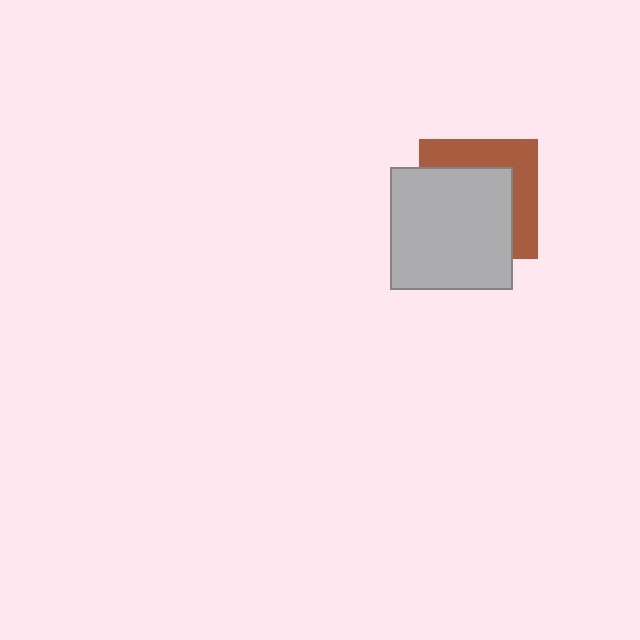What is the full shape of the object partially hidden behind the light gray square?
The partially hidden object is a brown square.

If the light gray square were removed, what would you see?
You would see the complete brown square.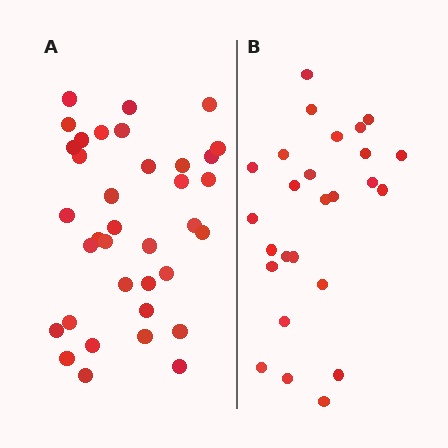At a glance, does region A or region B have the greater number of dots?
Region A (the left region) has more dots.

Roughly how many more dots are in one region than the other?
Region A has roughly 10 or so more dots than region B.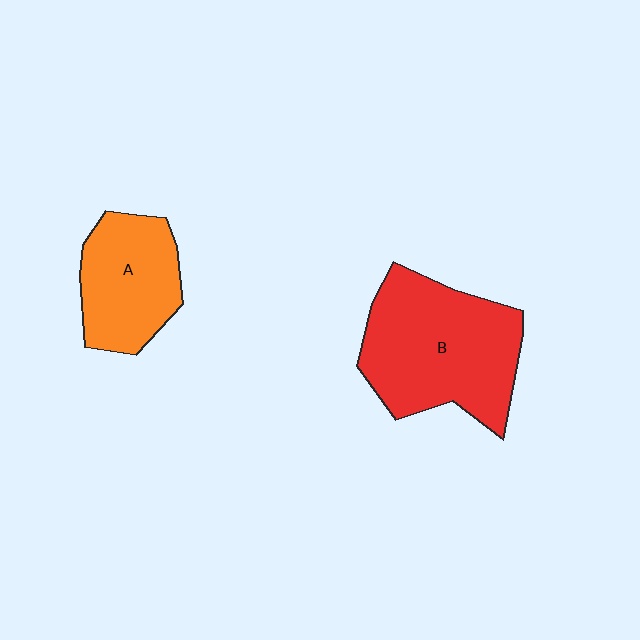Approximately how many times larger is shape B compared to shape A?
Approximately 1.6 times.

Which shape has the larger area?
Shape B (red).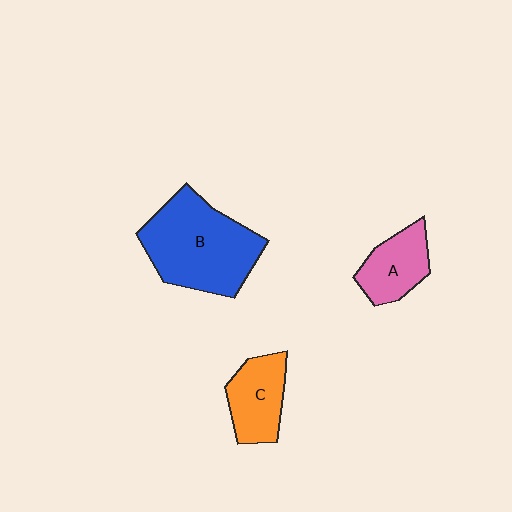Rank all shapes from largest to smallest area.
From largest to smallest: B (blue), C (orange), A (pink).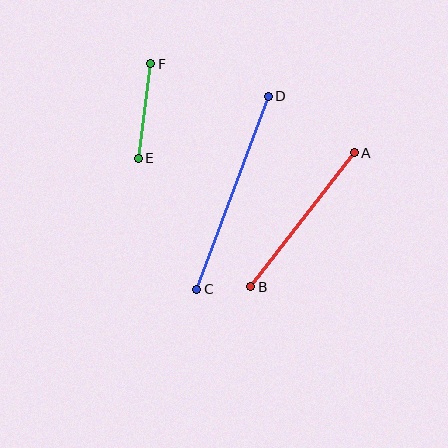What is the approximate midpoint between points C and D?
The midpoint is at approximately (232, 193) pixels.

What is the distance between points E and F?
The distance is approximately 95 pixels.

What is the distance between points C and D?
The distance is approximately 206 pixels.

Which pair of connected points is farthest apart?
Points C and D are farthest apart.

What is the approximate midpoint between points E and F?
The midpoint is at approximately (145, 111) pixels.